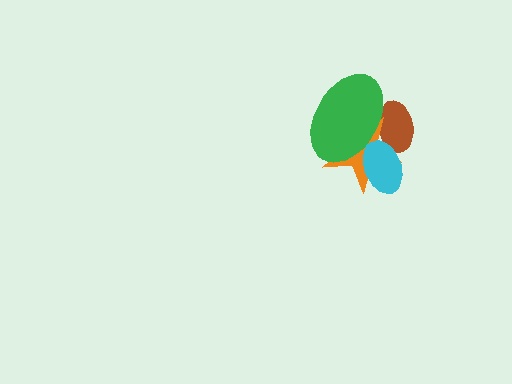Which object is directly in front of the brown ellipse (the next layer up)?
The orange star is directly in front of the brown ellipse.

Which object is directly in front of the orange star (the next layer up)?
The cyan ellipse is directly in front of the orange star.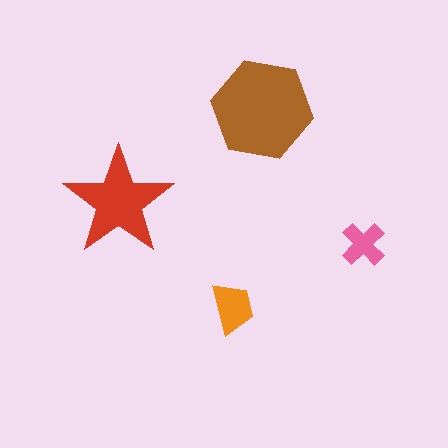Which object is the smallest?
The pink cross.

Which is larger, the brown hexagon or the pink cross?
The brown hexagon.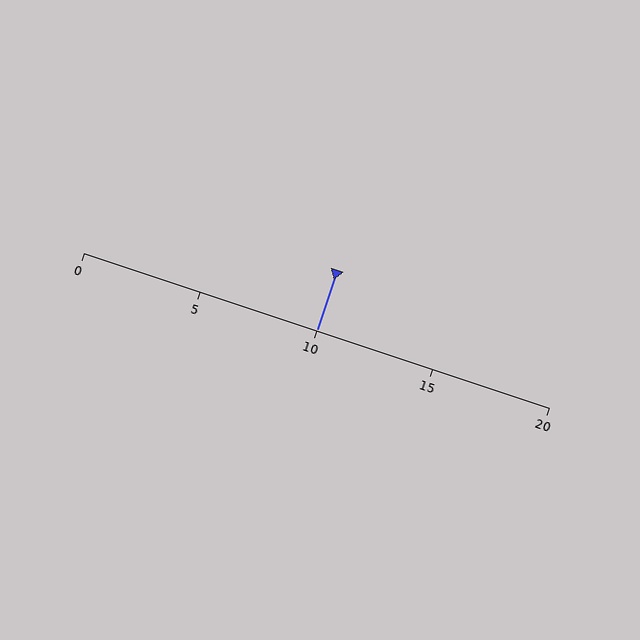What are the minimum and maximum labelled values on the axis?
The axis runs from 0 to 20.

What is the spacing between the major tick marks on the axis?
The major ticks are spaced 5 apart.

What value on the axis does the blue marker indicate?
The marker indicates approximately 10.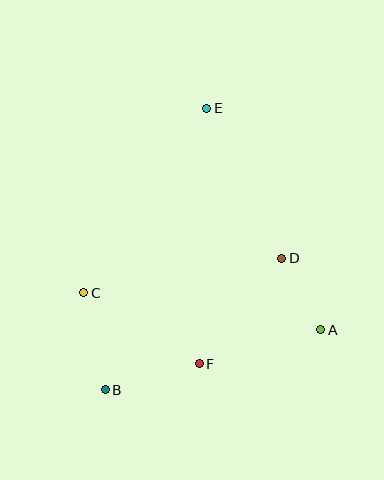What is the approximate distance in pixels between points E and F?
The distance between E and F is approximately 256 pixels.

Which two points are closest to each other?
Points A and D are closest to each other.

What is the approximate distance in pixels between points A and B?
The distance between A and B is approximately 224 pixels.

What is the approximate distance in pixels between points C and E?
The distance between C and E is approximately 222 pixels.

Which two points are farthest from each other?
Points B and E are farthest from each other.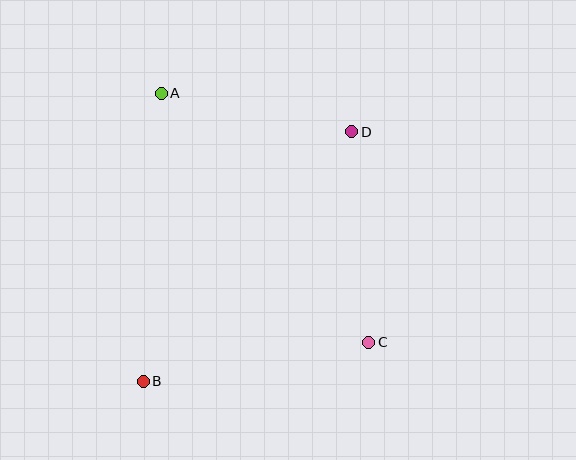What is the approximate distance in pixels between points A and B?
The distance between A and B is approximately 288 pixels.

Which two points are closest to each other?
Points A and D are closest to each other.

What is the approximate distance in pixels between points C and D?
The distance between C and D is approximately 211 pixels.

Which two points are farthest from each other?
Points B and D are farthest from each other.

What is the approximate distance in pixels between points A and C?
The distance between A and C is approximately 324 pixels.